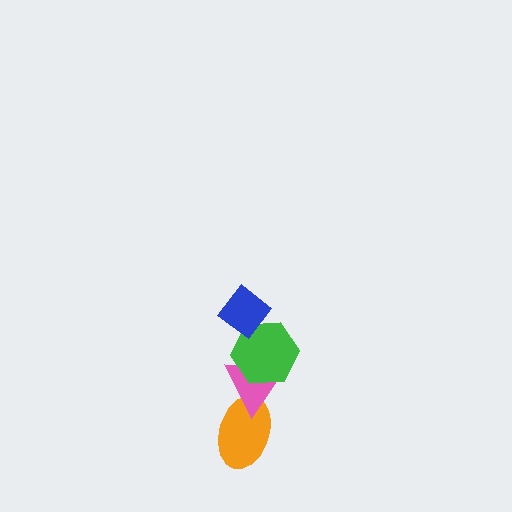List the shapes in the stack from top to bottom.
From top to bottom: the blue diamond, the green hexagon, the pink triangle, the orange ellipse.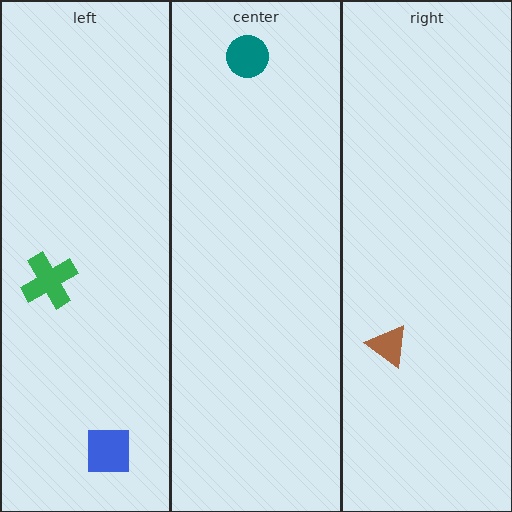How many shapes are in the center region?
1.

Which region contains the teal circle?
The center region.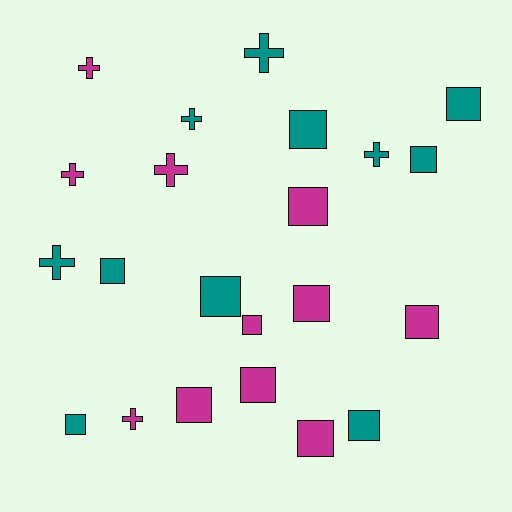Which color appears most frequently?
Magenta, with 11 objects.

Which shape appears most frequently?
Square, with 14 objects.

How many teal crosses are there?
There are 4 teal crosses.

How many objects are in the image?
There are 22 objects.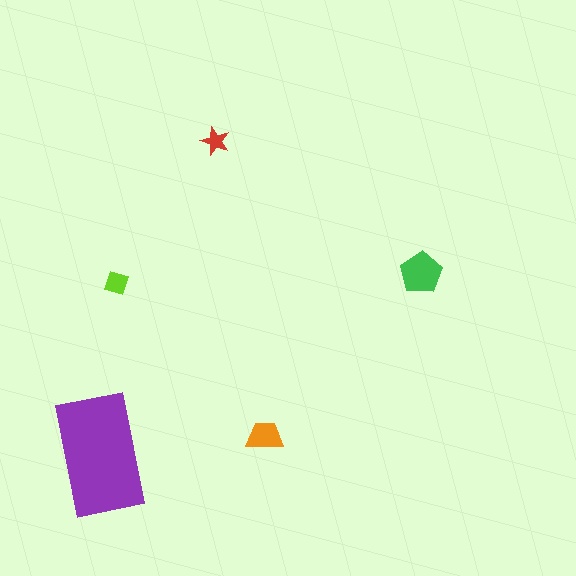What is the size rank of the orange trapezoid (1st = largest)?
3rd.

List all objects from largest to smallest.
The purple rectangle, the green pentagon, the orange trapezoid, the lime diamond, the red star.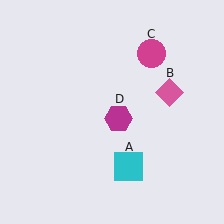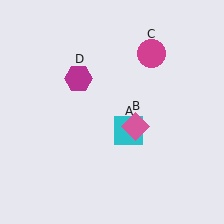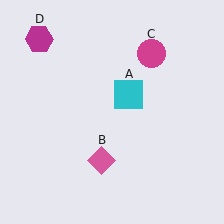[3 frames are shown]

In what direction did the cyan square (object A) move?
The cyan square (object A) moved up.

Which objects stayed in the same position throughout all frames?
Magenta circle (object C) remained stationary.